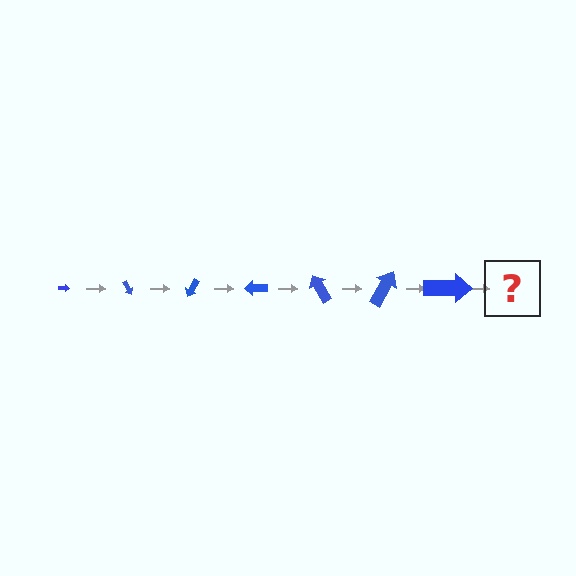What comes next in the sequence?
The next element should be an arrow, larger than the previous one and rotated 420 degrees from the start.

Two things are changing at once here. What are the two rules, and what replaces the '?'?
The two rules are that the arrow grows larger each step and it rotates 60 degrees each step. The '?' should be an arrow, larger than the previous one and rotated 420 degrees from the start.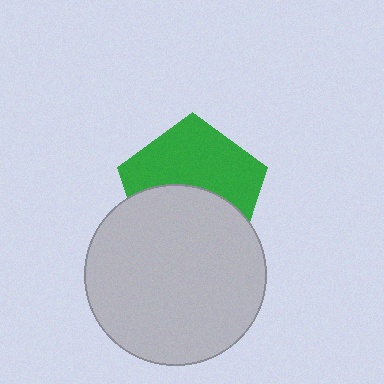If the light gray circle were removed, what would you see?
You would see the complete green pentagon.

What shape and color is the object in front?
The object in front is a light gray circle.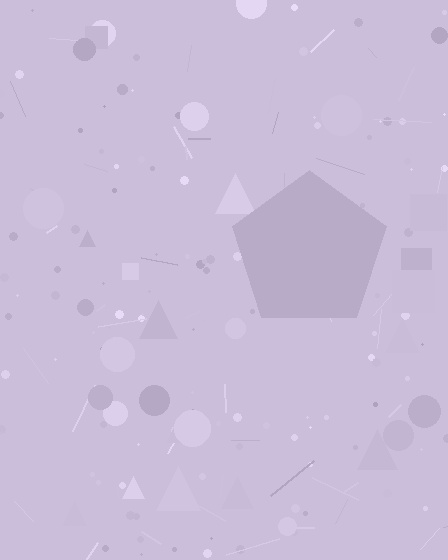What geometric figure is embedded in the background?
A pentagon is embedded in the background.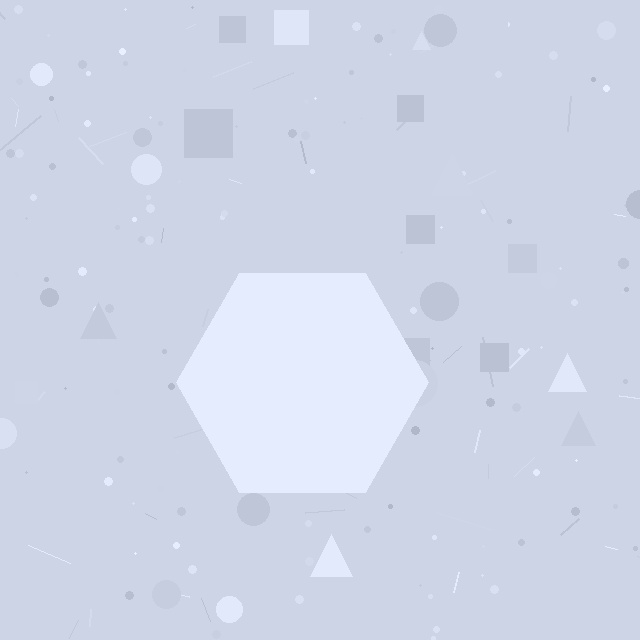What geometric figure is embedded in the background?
A hexagon is embedded in the background.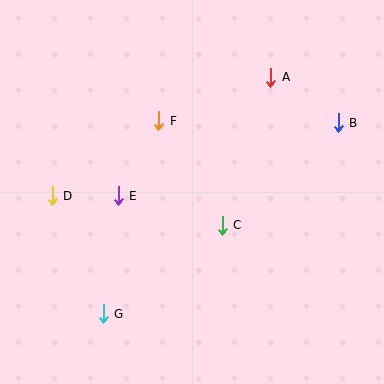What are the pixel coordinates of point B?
Point B is at (338, 123).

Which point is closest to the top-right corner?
Point B is closest to the top-right corner.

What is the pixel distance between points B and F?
The distance between B and F is 179 pixels.